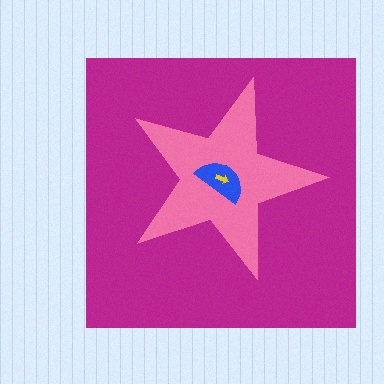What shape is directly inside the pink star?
The blue semicircle.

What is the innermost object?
The yellow arrow.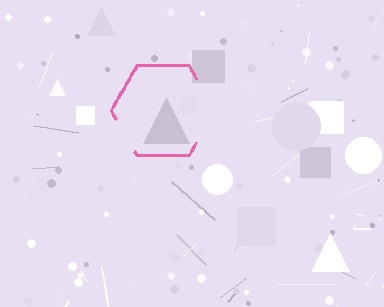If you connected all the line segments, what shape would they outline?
They would outline a hexagon.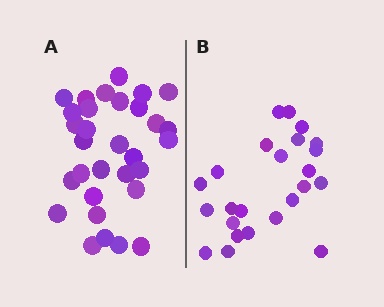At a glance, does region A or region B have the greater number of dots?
Region A (the left region) has more dots.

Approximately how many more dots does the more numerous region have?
Region A has roughly 8 or so more dots than region B.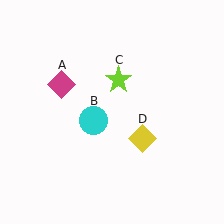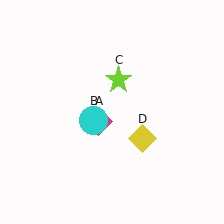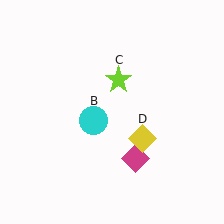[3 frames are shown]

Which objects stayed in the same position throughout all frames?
Cyan circle (object B) and lime star (object C) and yellow diamond (object D) remained stationary.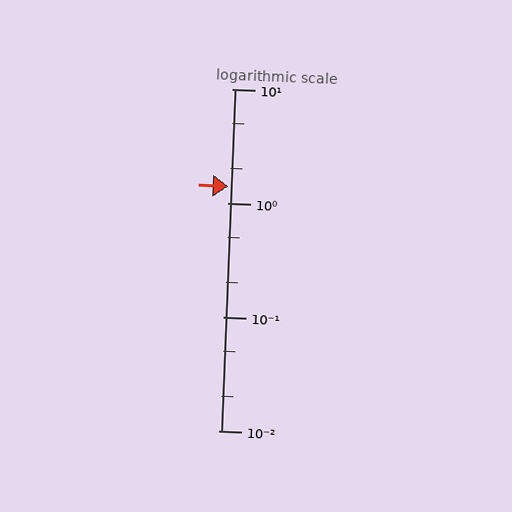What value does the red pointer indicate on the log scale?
The pointer indicates approximately 1.4.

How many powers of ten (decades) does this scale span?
The scale spans 3 decades, from 0.01 to 10.